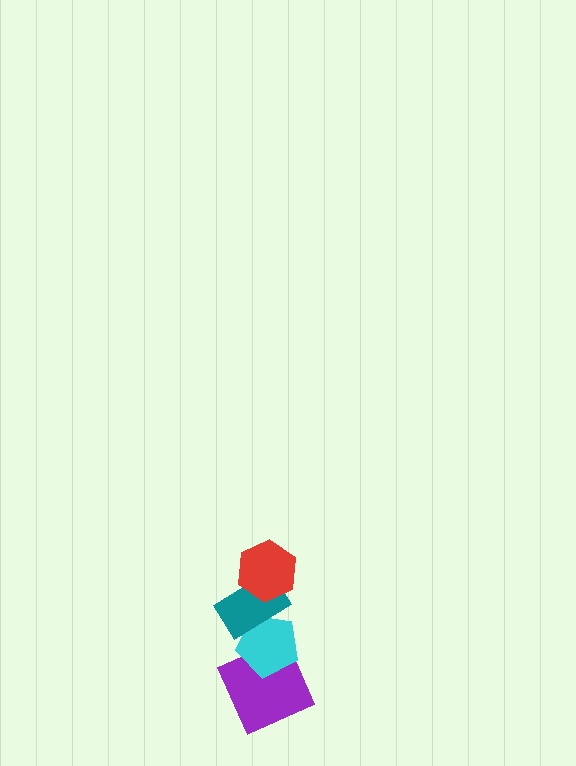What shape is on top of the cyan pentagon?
The teal rectangle is on top of the cyan pentagon.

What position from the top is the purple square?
The purple square is 4th from the top.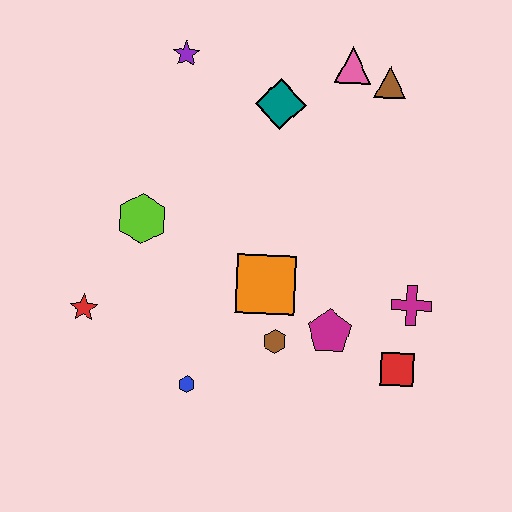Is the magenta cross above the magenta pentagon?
Yes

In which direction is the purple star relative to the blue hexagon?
The purple star is above the blue hexagon.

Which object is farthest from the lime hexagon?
The red square is farthest from the lime hexagon.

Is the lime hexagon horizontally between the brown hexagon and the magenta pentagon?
No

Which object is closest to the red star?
The lime hexagon is closest to the red star.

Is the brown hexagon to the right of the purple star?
Yes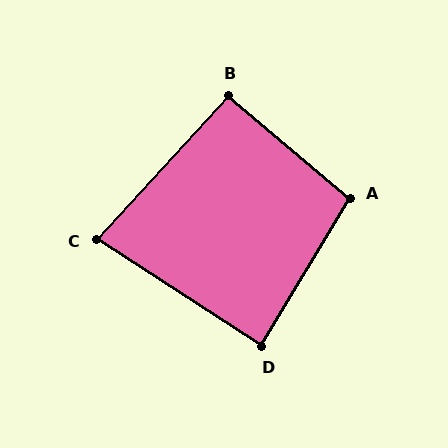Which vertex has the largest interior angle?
A, at approximately 100 degrees.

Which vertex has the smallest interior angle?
C, at approximately 80 degrees.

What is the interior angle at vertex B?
Approximately 92 degrees (approximately right).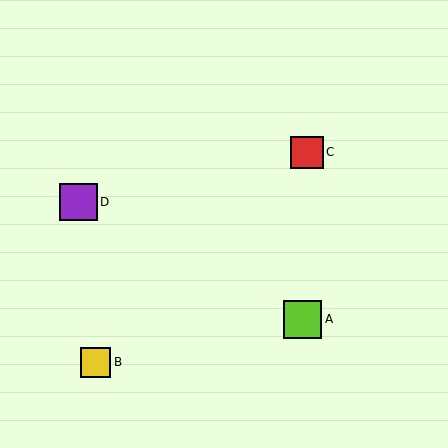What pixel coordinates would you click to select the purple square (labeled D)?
Click at (79, 202) to select the purple square D.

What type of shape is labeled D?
Shape D is a purple square.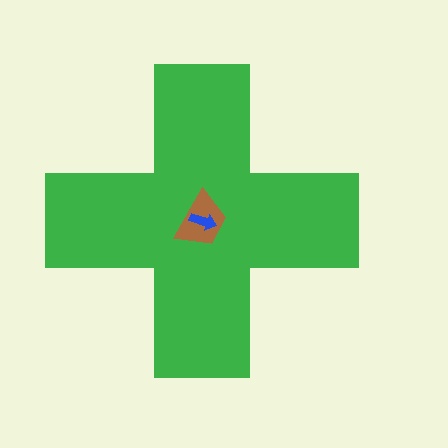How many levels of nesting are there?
3.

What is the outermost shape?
The green cross.